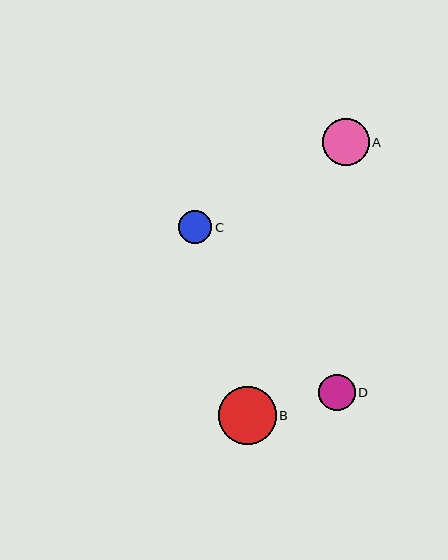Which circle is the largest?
Circle B is the largest with a size of approximately 58 pixels.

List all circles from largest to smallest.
From largest to smallest: B, A, D, C.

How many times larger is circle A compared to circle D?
Circle A is approximately 1.3 times the size of circle D.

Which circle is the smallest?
Circle C is the smallest with a size of approximately 33 pixels.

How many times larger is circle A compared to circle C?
Circle A is approximately 1.4 times the size of circle C.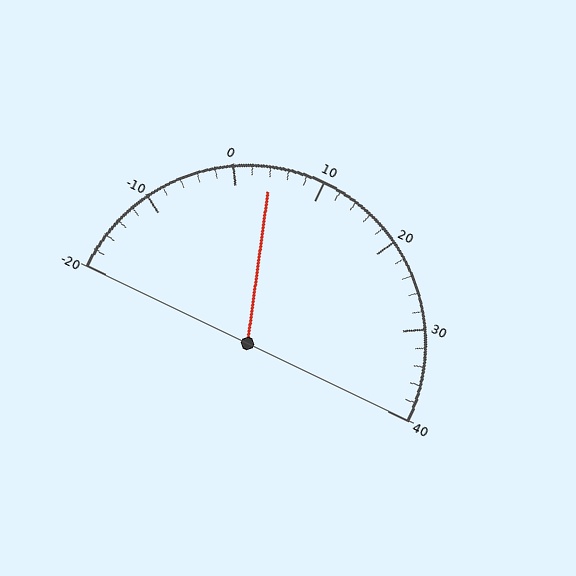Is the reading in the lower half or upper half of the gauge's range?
The reading is in the lower half of the range (-20 to 40).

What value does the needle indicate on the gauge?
The needle indicates approximately 4.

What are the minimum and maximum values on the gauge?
The gauge ranges from -20 to 40.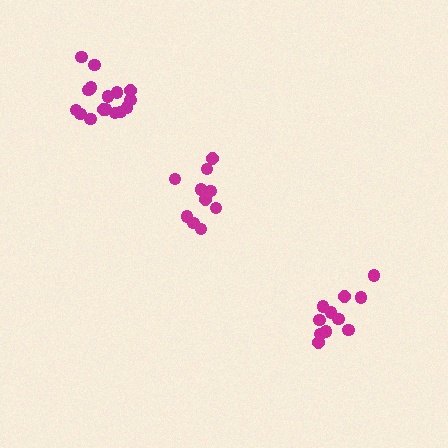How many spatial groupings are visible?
There are 3 spatial groupings.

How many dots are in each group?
Group 1: 10 dots, Group 2: 16 dots, Group 3: 11 dots (37 total).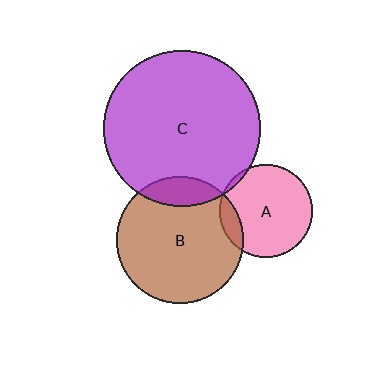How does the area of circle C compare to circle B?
Approximately 1.5 times.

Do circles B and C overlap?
Yes.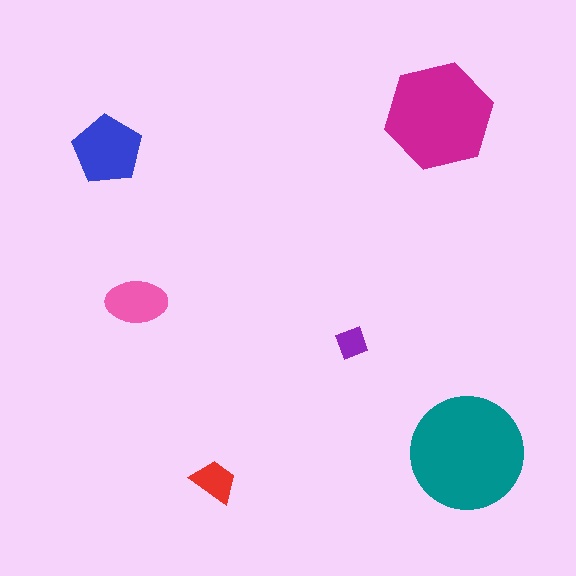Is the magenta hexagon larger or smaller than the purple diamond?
Larger.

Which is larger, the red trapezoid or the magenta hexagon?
The magenta hexagon.